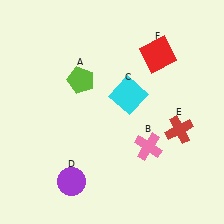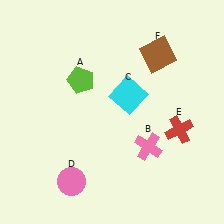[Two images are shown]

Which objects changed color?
D changed from purple to pink. F changed from red to brown.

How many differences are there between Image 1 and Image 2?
There are 2 differences between the two images.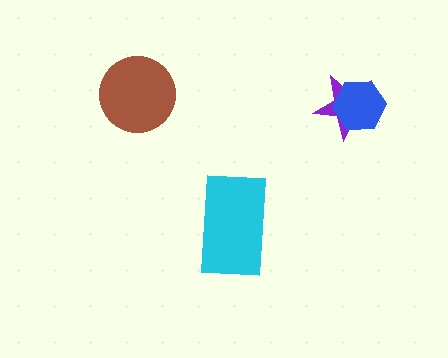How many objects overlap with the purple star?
1 object overlaps with the purple star.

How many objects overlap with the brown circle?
0 objects overlap with the brown circle.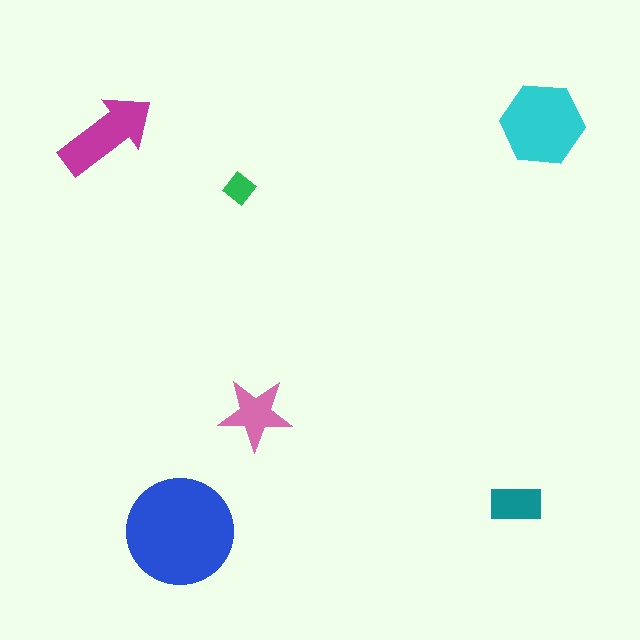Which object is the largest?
The blue circle.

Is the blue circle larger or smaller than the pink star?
Larger.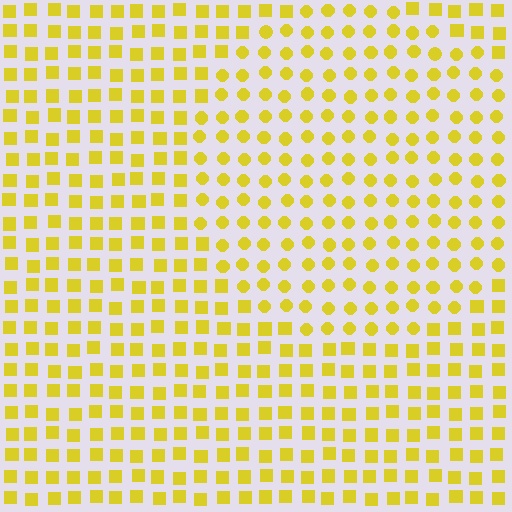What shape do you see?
I see a circle.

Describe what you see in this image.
The image is filled with small yellow elements arranged in a uniform grid. A circle-shaped region contains circles, while the surrounding area contains squares. The boundary is defined purely by the change in element shape.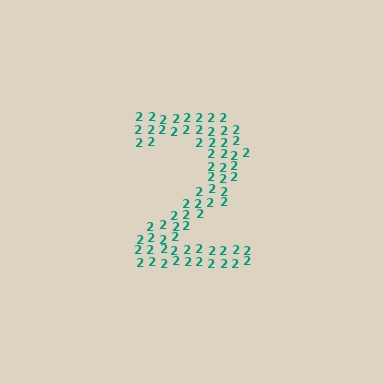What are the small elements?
The small elements are digit 2's.